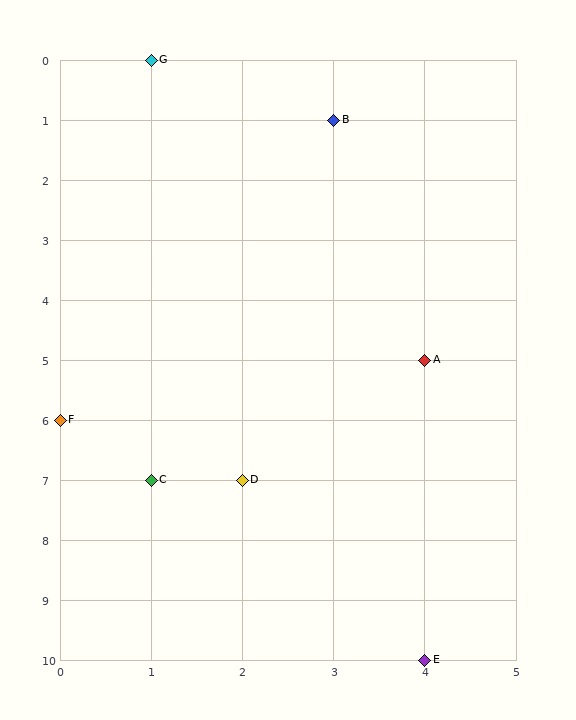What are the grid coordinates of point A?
Point A is at grid coordinates (4, 5).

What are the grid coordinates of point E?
Point E is at grid coordinates (4, 10).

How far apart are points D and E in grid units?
Points D and E are 2 columns and 3 rows apart (about 3.6 grid units diagonally).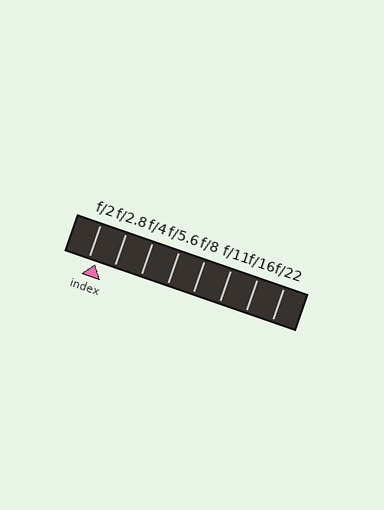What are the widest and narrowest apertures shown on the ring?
The widest aperture shown is f/2 and the narrowest is f/22.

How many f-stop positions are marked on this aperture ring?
There are 8 f-stop positions marked.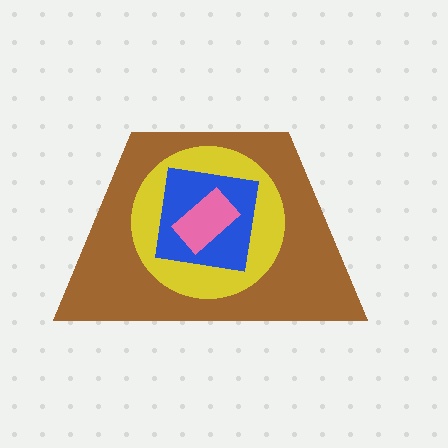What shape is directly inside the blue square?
The pink rectangle.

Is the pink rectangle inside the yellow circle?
Yes.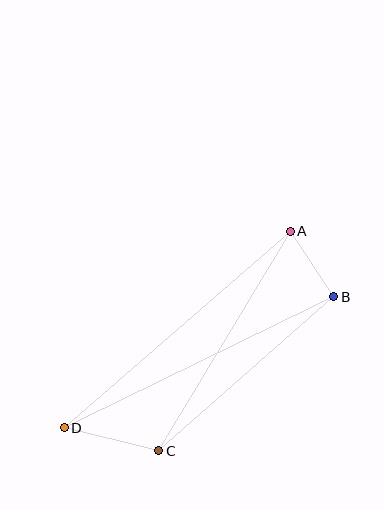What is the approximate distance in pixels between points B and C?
The distance between B and C is approximately 233 pixels.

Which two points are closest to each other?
Points A and B are closest to each other.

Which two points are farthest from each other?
Points B and D are farthest from each other.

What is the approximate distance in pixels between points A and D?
The distance between A and D is approximately 300 pixels.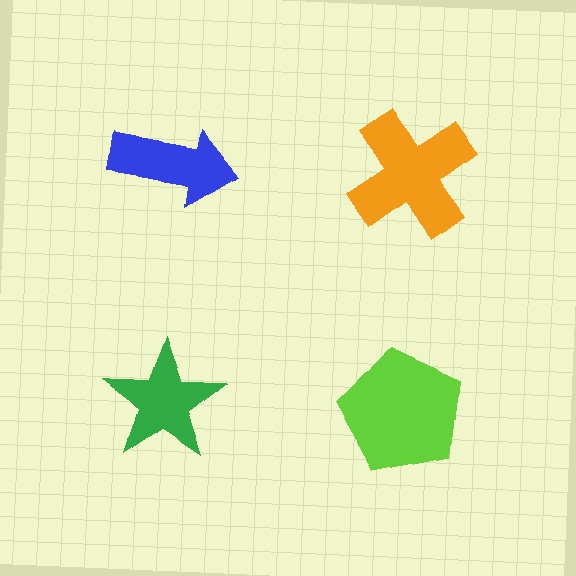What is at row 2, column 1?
A green star.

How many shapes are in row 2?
2 shapes.